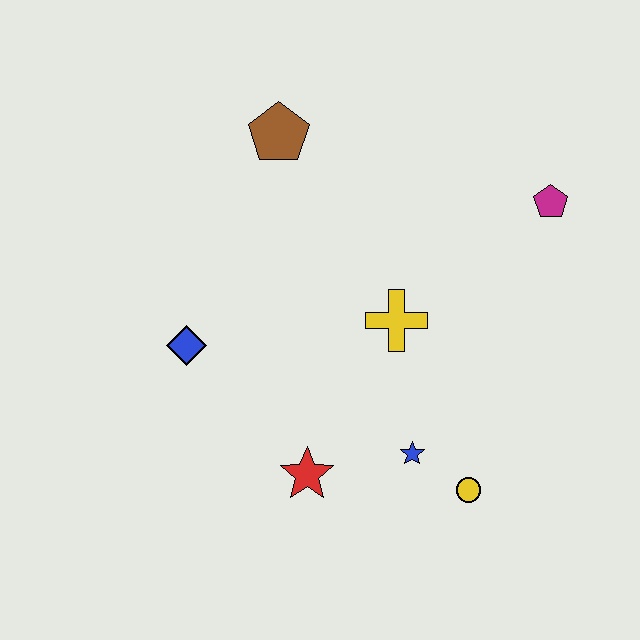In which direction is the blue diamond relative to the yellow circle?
The blue diamond is to the left of the yellow circle.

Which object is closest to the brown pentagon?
The yellow cross is closest to the brown pentagon.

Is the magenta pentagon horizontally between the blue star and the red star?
No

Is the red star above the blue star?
No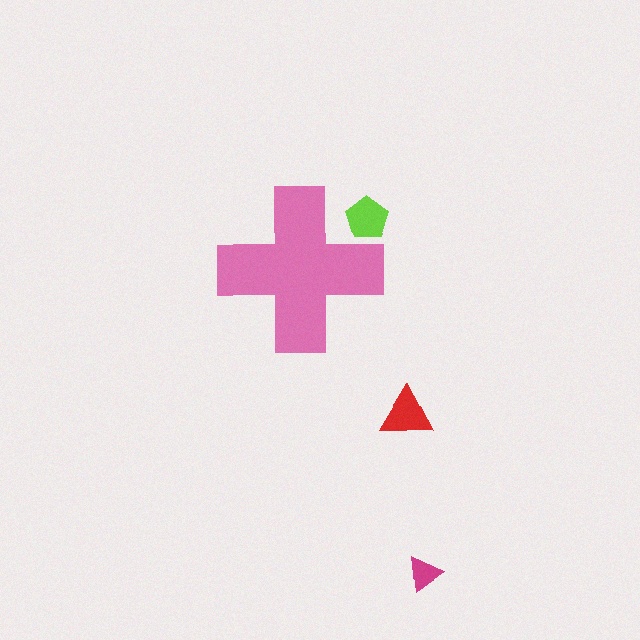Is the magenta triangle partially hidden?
No, the magenta triangle is fully visible.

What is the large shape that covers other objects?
A pink cross.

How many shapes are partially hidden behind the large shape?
1 shape is partially hidden.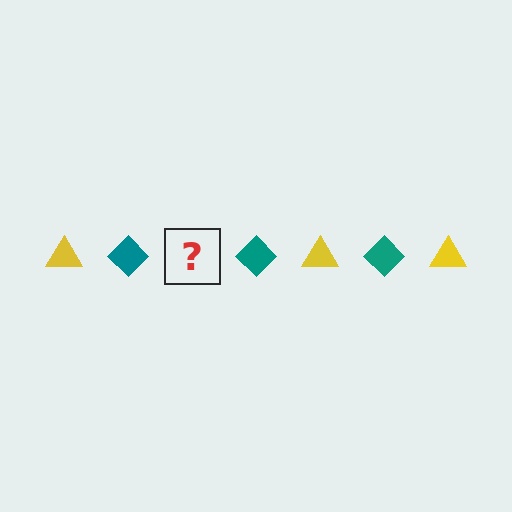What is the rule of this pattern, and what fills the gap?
The rule is that the pattern alternates between yellow triangle and teal diamond. The gap should be filled with a yellow triangle.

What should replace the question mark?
The question mark should be replaced with a yellow triangle.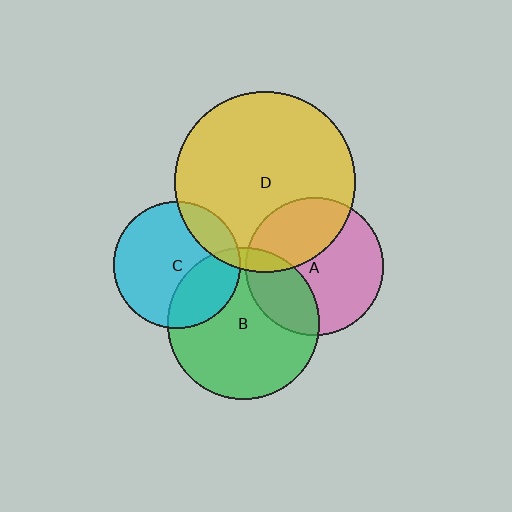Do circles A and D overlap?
Yes.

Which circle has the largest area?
Circle D (yellow).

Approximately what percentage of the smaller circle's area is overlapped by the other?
Approximately 35%.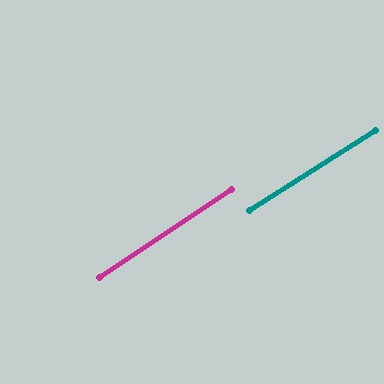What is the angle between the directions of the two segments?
Approximately 2 degrees.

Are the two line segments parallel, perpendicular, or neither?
Parallel — their directions differ by only 1.6°.